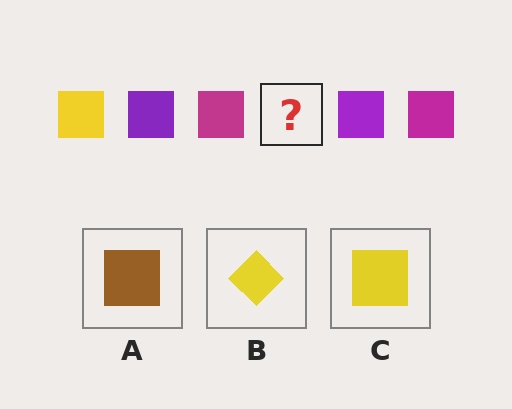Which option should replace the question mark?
Option C.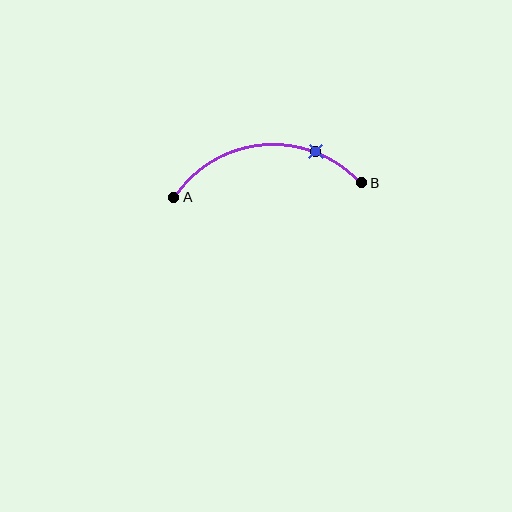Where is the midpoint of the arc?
The arc midpoint is the point on the curve farthest from the straight line joining A and B. It sits above that line.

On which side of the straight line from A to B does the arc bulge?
The arc bulges above the straight line connecting A and B.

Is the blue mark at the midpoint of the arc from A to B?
No. The blue mark lies on the arc but is closer to endpoint B. The arc midpoint would be at the point on the curve equidistant along the arc from both A and B.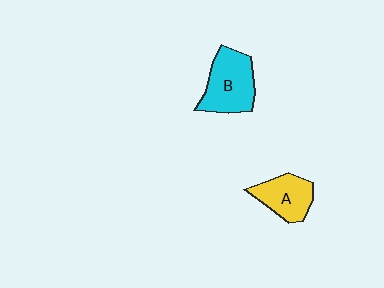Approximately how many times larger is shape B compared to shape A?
Approximately 1.4 times.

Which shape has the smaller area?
Shape A (yellow).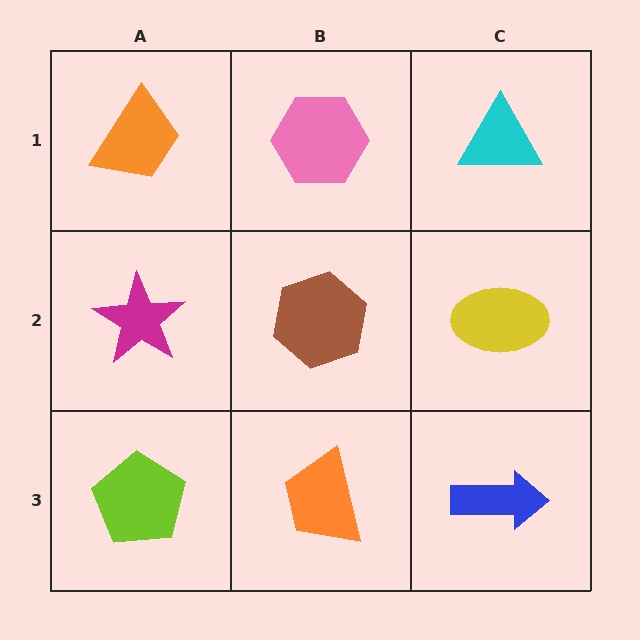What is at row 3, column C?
A blue arrow.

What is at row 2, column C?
A yellow ellipse.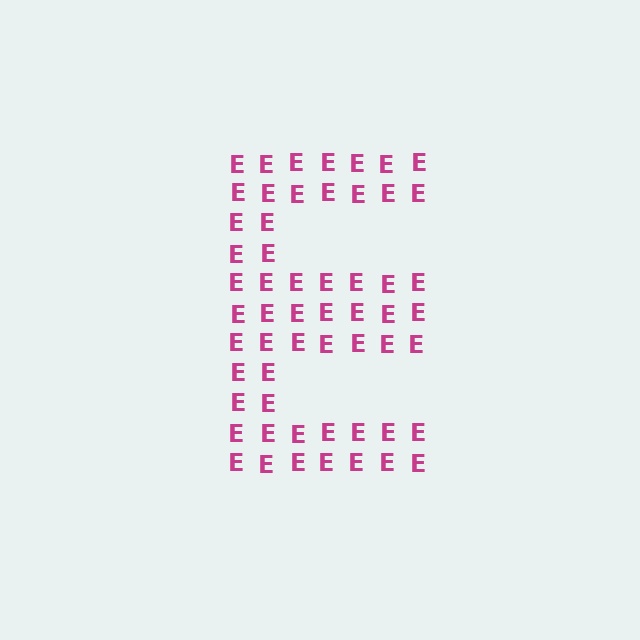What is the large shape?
The large shape is the letter E.